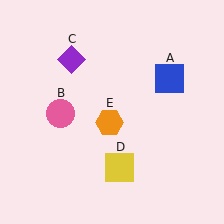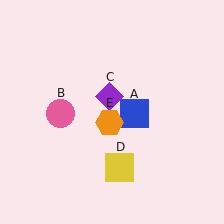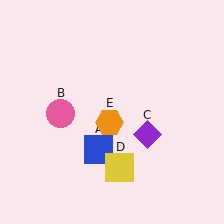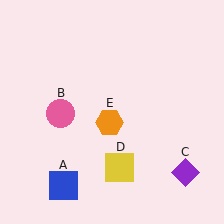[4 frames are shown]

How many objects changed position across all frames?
2 objects changed position: blue square (object A), purple diamond (object C).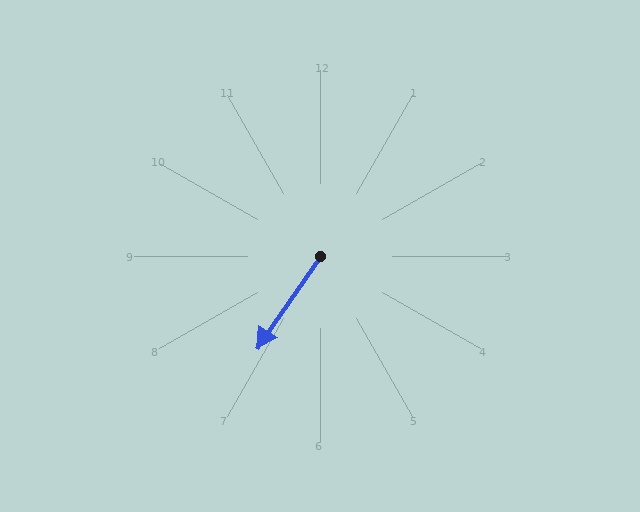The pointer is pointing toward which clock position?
Roughly 7 o'clock.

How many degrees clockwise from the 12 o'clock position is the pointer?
Approximately 215 degrees.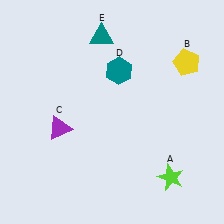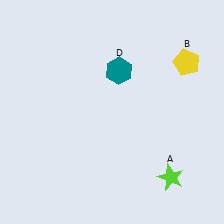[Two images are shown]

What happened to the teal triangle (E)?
The teal triangle (E) was removed in Image 2. It was in the top-left area of Image 1.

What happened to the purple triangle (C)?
The purple triangle (C) was removed in Image 2. It was in the bottom-left area of Image 1.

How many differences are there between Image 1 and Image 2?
There are 2 differences between the two images.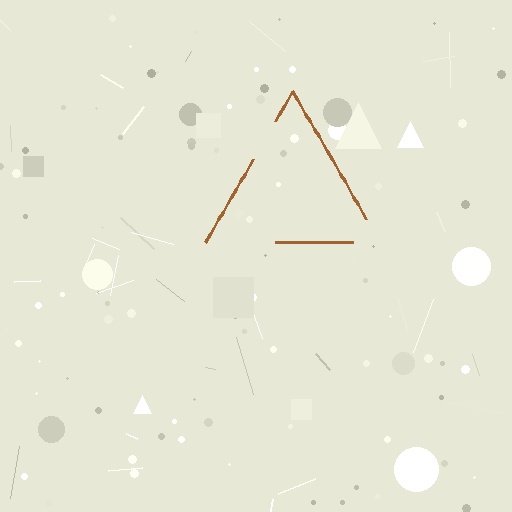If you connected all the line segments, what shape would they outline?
They would outline a triangle.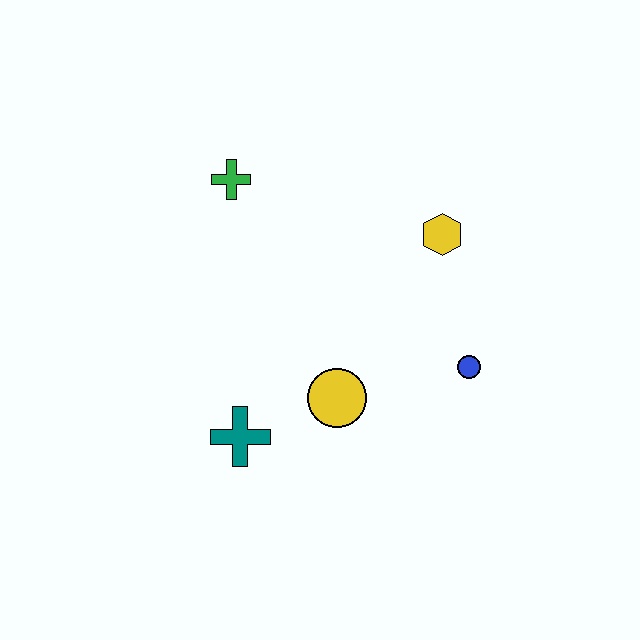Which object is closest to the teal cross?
The yellow circle is closest to the teal cross.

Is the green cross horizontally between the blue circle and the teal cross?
No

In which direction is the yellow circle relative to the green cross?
The yellow circle is below the green cross.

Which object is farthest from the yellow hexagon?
The teal cross is farthest from the yellow hexagon.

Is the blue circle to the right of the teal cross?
Yes